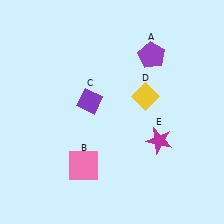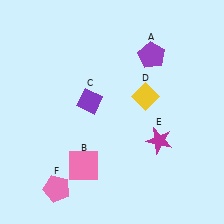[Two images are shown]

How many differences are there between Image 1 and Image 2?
There is 1 difference between the two images.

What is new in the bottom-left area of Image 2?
A pink pentagon (F) was added in the bottom-left area of Image 2.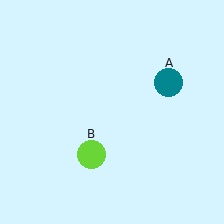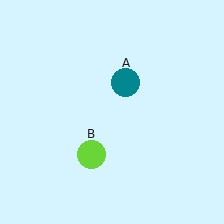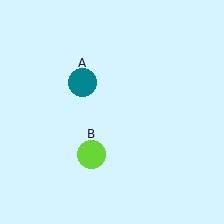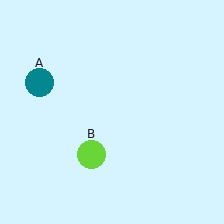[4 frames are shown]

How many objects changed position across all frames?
1 object changed position: teal circle (object A).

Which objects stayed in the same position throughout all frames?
Lime circle (object B) remained stationary.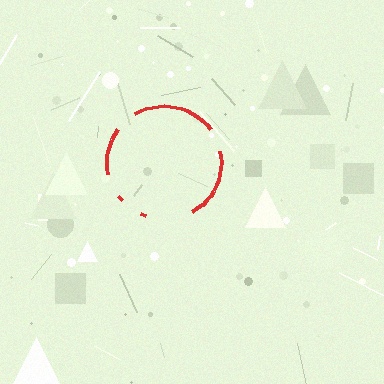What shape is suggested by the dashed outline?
The dashed outline suggests a circle.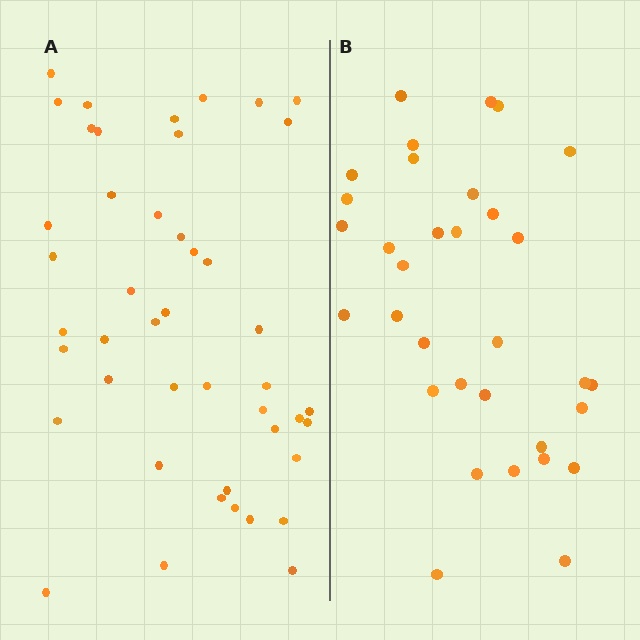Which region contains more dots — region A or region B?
Region A (the left region) has more dots.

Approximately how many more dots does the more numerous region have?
Region A has roughly 12 or so more dots than region B.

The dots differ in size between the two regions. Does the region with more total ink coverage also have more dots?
No. Region B has more total ink coverage because its dots are larger, but region A actually contains more individual dots. Total area can be misleading — the number of items is what matters here.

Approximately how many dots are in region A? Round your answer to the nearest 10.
About 40 dots. (The exact count is 45, which rounds to 40.)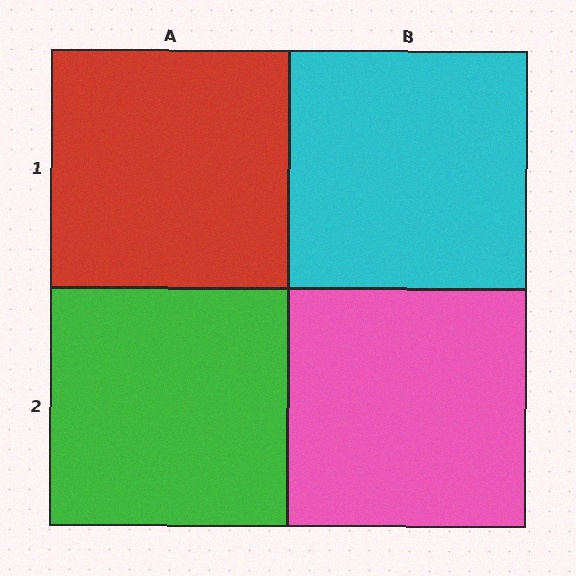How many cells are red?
1 cell is red.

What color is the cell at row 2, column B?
Pink.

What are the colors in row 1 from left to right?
Red, cyan.